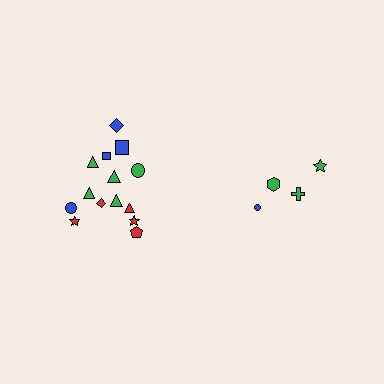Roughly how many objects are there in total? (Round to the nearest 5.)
Roughly 20 objects in total.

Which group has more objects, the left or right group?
The left group.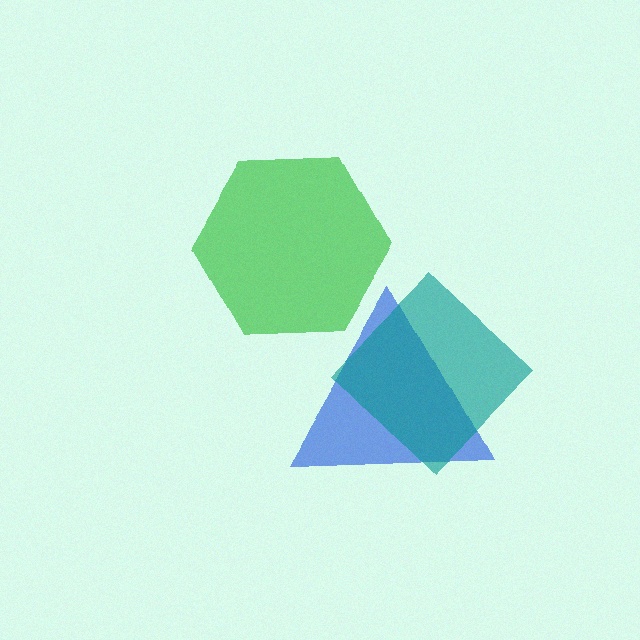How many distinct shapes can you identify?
There are 3 distinct shapes: a blue triangle, a teal diamond, a green hexagon.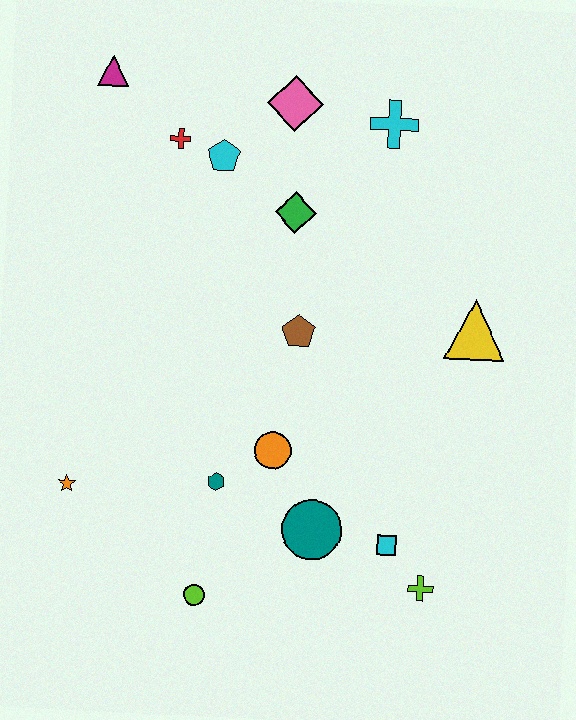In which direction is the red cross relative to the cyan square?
The red cross is above the cyan square.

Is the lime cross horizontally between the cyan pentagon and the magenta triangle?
No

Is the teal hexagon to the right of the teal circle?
No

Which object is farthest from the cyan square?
The magenta triangle is farthest from the cyan square.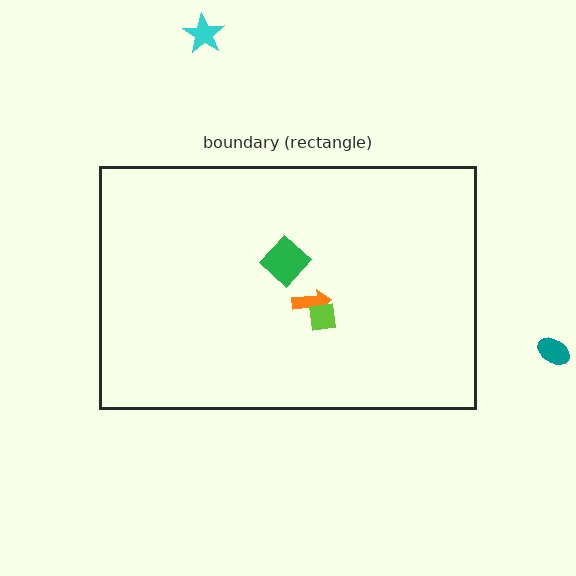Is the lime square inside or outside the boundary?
Inside.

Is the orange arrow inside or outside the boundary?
Inside.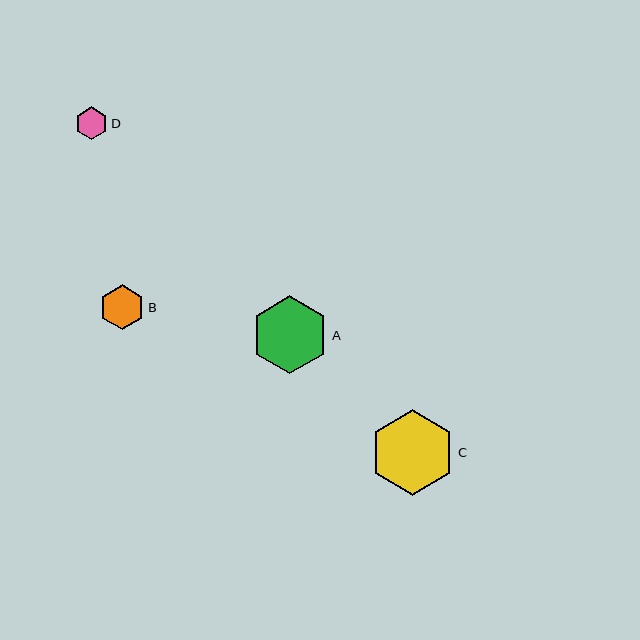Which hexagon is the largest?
Hexagon C is the largest with a size of approximately 85 pixels.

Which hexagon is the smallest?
Hexagon D is the smallest with a size of approximately 33 pixels.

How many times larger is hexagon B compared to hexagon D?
Hexagon B is approximately 1.4 times the size of hexagon D.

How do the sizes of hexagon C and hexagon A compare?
Hexagon C and hexagon A are approximately the same size.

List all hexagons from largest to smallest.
From largest to smallest: C, A, B, D.